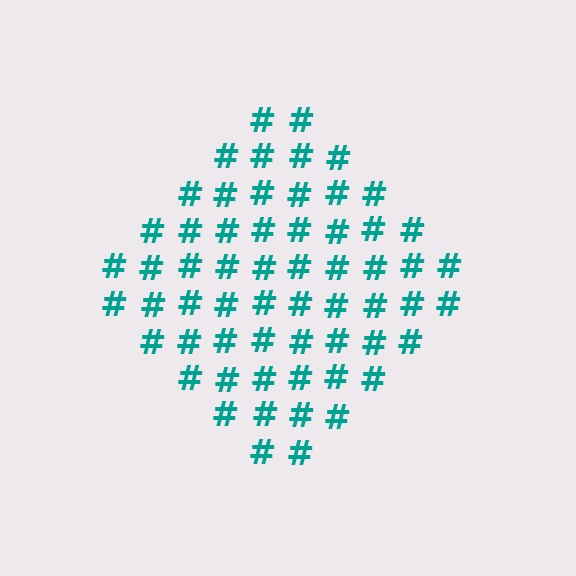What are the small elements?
The small elements are hash symbols.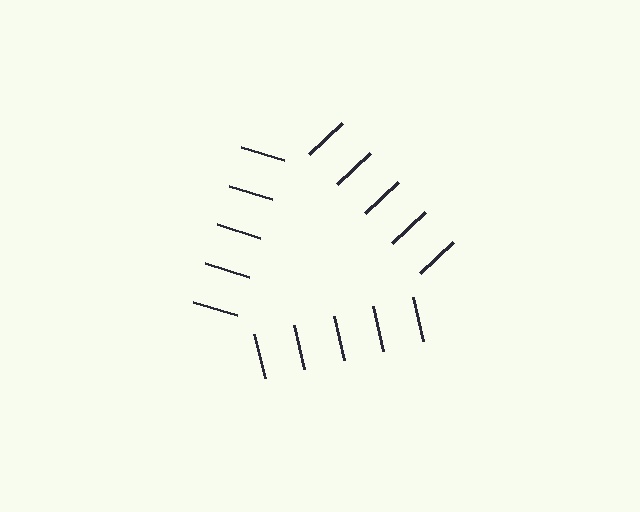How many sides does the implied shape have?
3 sides — the line-ends trace a triangle.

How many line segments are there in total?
15 — 5 along each of the 3 edges.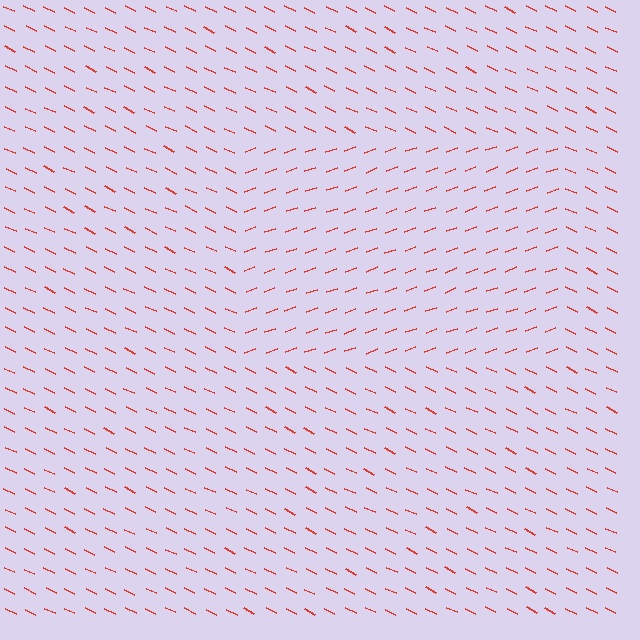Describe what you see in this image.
The image is filled with small red line segments. A rectangle region in the image has lines oriented differently from the surrounding lines, creating a visible texture boundary.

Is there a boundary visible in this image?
Yes, there is a texture boundary formed by a change in line orientation.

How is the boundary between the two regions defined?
The boundary is defined purely by a change in line orientation (approximately 45 degrees difference). All lines are the same color and thickness.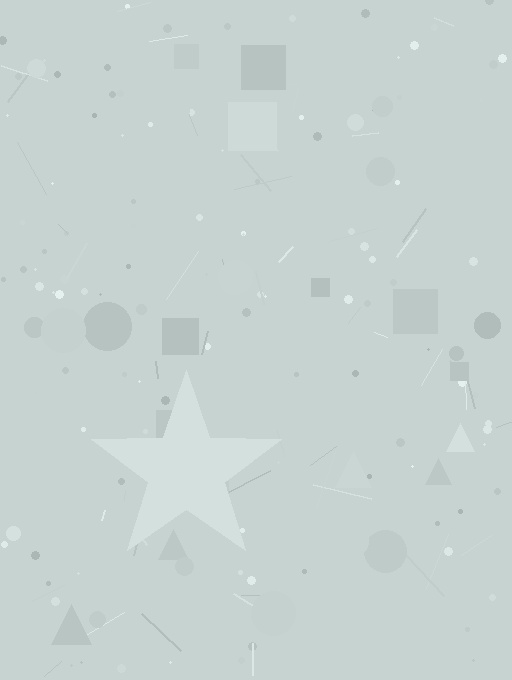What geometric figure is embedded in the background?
A star is embedded in the background.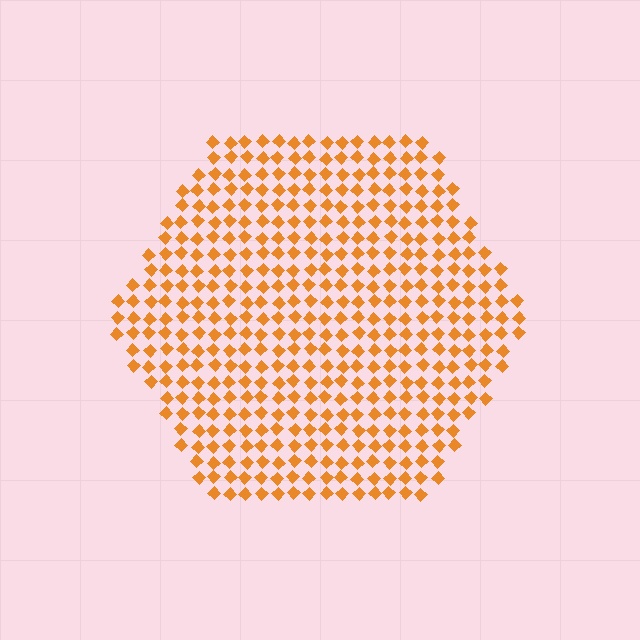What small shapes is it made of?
It is made of small diamonds.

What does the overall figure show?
The overall figure shows a hexagon.